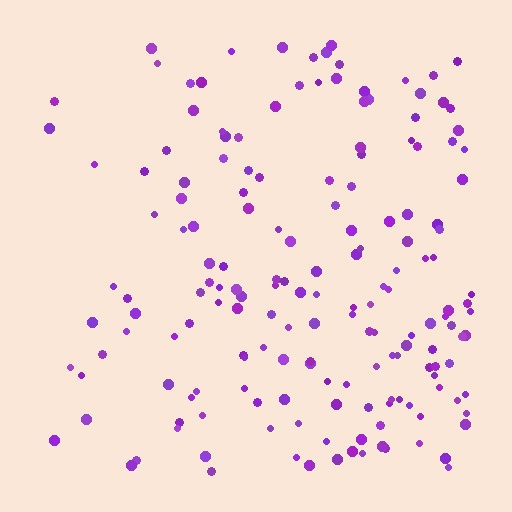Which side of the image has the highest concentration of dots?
The right.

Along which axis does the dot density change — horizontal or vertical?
Horizontal.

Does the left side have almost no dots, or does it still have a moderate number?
Still a moderate number, just noticeably fewer than the right.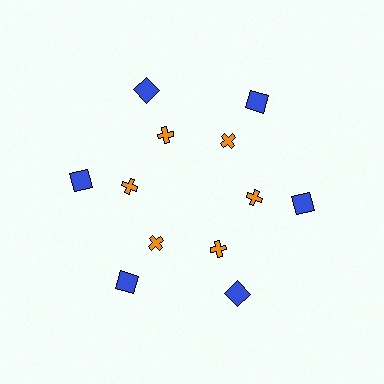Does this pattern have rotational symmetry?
Yes, this pattern has 6-fold rotational symmetry. It looks the same after rotating 60 degrees around the center.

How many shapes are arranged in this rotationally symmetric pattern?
There are 12 shapes, arranged in 6 groups of 2.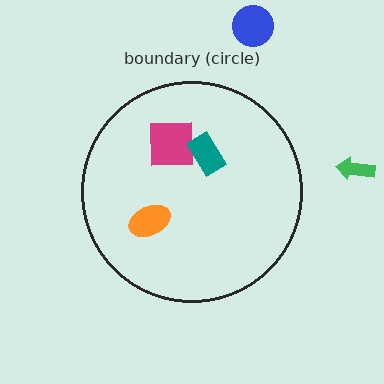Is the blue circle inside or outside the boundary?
Outside.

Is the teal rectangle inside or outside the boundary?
Inside.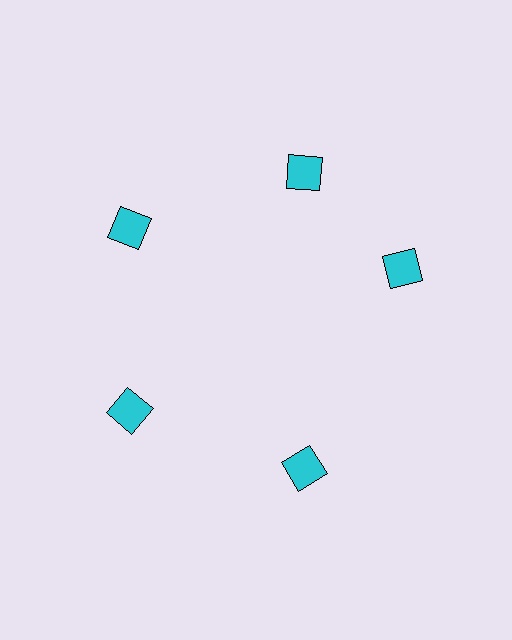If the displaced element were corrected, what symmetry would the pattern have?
It would have 5-fold rotational symmetry — the pattern would map onto itself every 72 degrees.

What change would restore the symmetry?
The symmetry would be restored by rotating it back into even spacing with its neighbors so that all 5 squares sit at equal angles and equal distance from the center.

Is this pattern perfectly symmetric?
No. The 5 cyan squares are arranged in a ring, but one element near the 3 o'clock position is rotated out of alignment along the ring, breaking the 5-fold rotational symmetry.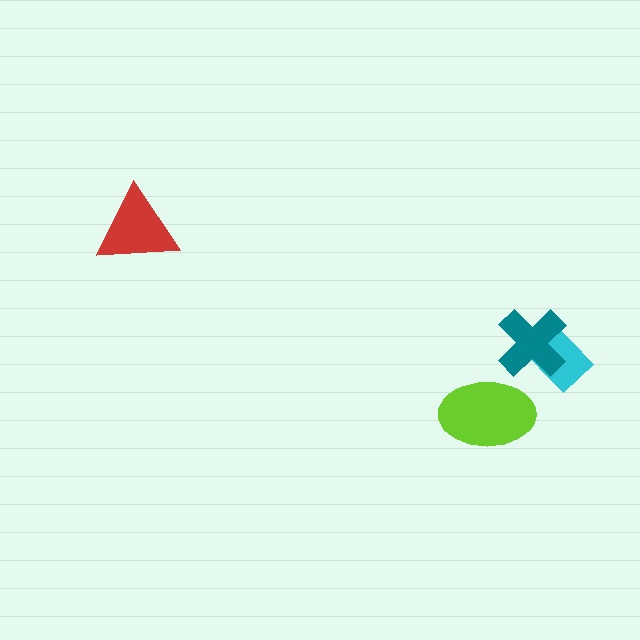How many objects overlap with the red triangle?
0 objects overlap with the red triangle.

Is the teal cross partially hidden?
No, no other shape covers it.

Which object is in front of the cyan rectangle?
The teal cross is in front of the cyan rectangle.